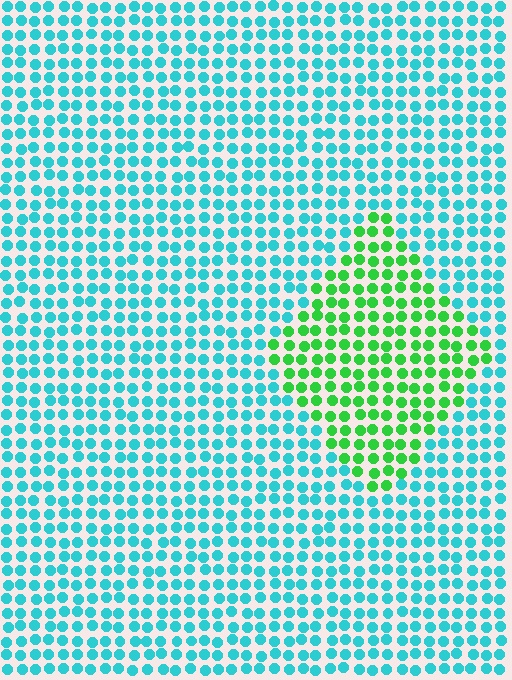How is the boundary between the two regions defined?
The boundary is defined purely by a slight shift in hue (about 56 degrees). Spacing, size, and orientation are identical on both sides.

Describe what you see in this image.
The image is filled with small cyan elements in a uniform arrangement. A diamond-shaped region is visible where the elements are tinted to a slightly different hue, forming a subtle color boundary.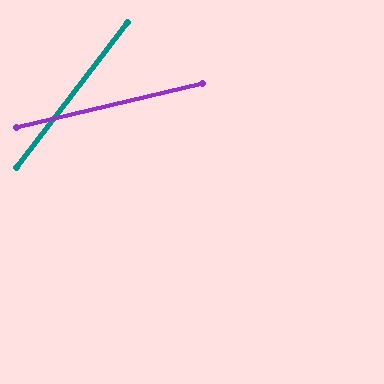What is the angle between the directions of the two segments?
Approximately 39 degrees.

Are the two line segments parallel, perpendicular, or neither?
Neither parallel nor perpendicular — they differ by about 39°.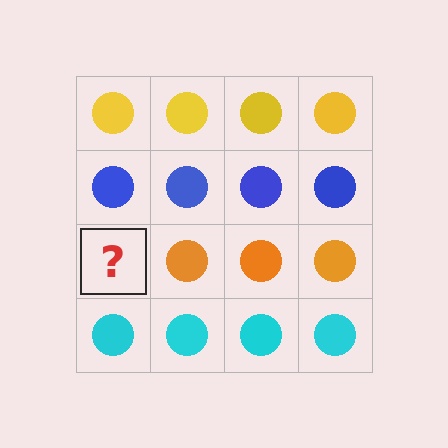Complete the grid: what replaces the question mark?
The question mark should be replaced with an orange circle.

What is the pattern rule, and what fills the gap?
The rule is that each row has a consistent color. The gap should be filled with an orange circle.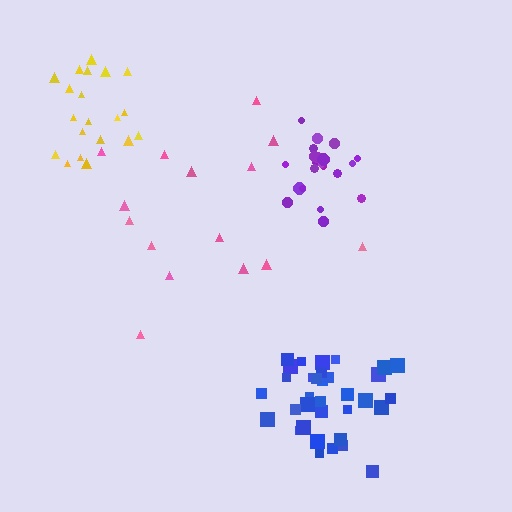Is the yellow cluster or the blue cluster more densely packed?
Blue.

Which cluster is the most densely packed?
Blue.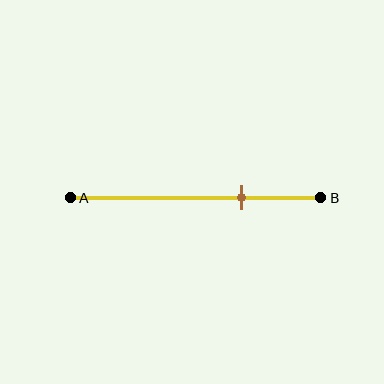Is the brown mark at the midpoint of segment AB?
No, the mark is at about 70% from A, not at the 50% midpoint.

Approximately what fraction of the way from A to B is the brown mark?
The brown mark is approximately 70% of the way from A to B.